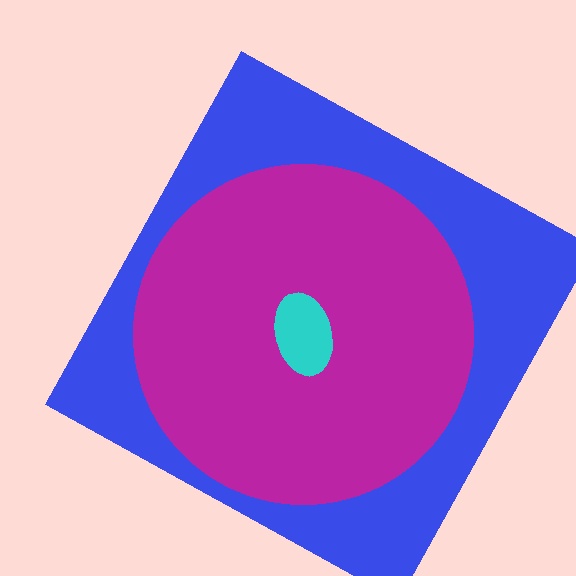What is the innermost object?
The cyan ellipse.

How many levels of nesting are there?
3.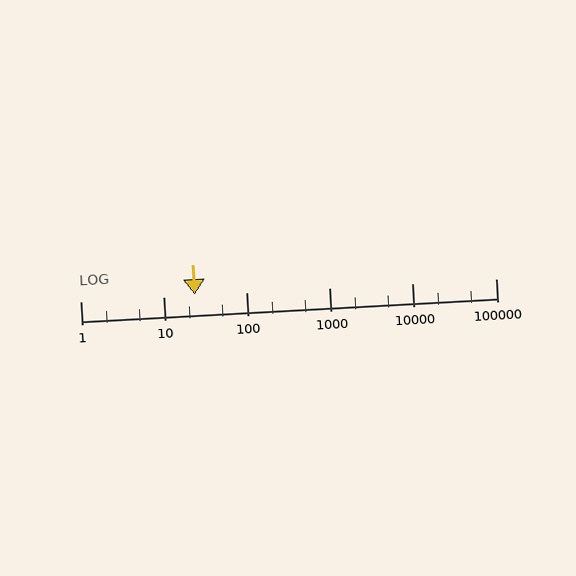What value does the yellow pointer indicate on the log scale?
The pointer indicates approximately 24.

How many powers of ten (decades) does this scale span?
The scale spans 5 decades, from 1 to 100000.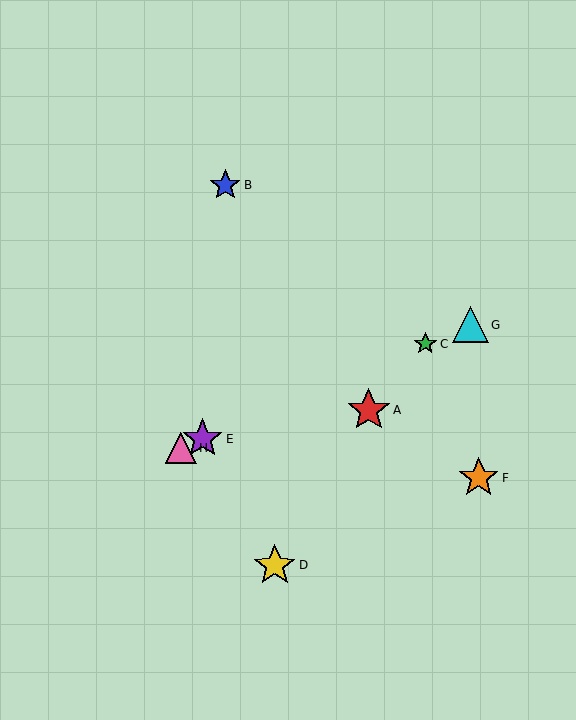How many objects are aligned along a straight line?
4 objects (C, E, G, H) are aligned along a straight line.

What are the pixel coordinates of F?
Object F is at (479, 478).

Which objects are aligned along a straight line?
Objects C, E, G, H are aligned along a straight line.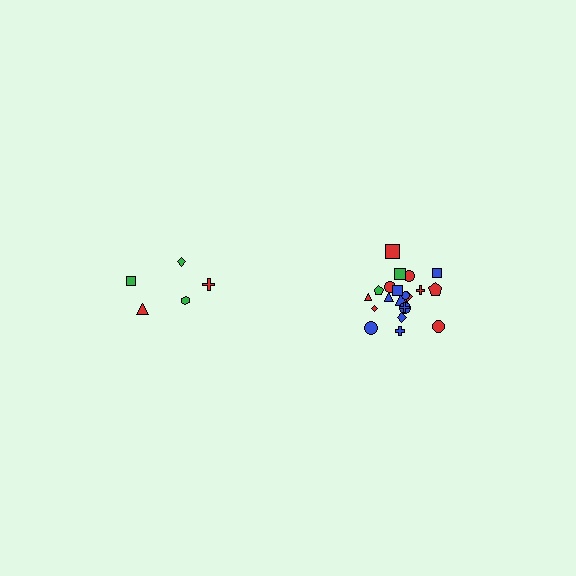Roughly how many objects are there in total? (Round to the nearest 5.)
Roughly 25 objects in total.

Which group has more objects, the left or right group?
The right group.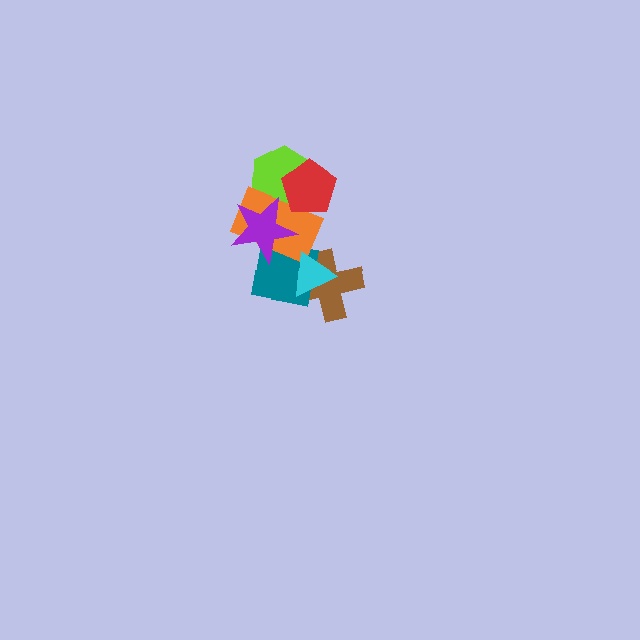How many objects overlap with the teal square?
4 objects overlap with the teal square.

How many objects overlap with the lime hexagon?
3 objects overlap with the lime hexagon.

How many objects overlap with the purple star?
3 objects overlap with the purple star.